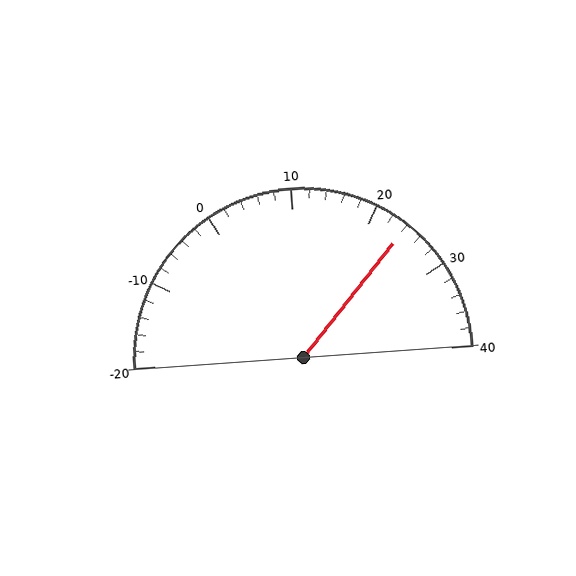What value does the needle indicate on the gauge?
The needle indicates approximately 24.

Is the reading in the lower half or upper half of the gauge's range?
The reading is in the upper half of the range (-20 to 40).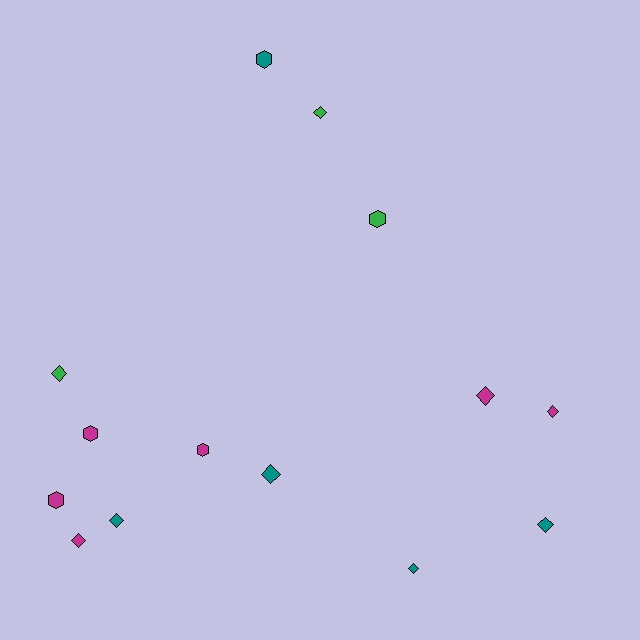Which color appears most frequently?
Magenta, with 6 objects.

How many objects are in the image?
There are 14 objects.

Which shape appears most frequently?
Diamond, with 9 objects.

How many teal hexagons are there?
There is 1 teal hexagon.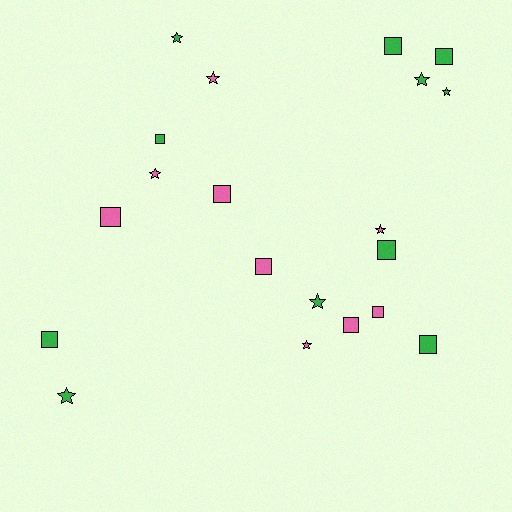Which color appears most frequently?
Green, with 11 objects.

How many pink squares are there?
There are 5 pink squares.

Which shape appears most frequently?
Square, with 11 objects.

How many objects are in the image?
There are 20 objects.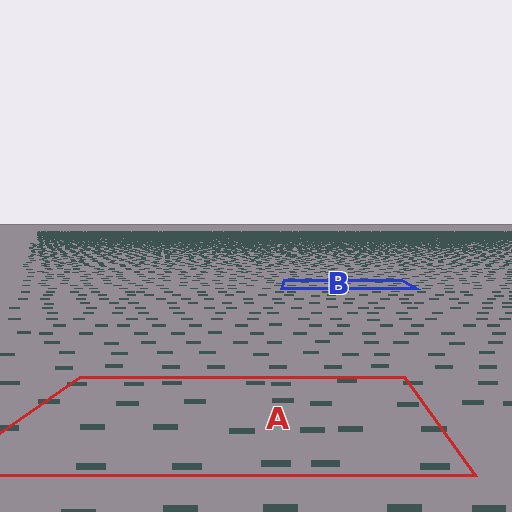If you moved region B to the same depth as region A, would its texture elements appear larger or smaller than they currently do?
They would appear larger. At a closer depth, the same texture elements are projected at a bigger on-screen size.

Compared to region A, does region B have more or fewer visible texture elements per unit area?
Region B has more texture elements per unit area — they are packed more densely because it is farther away.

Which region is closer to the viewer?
Region A is closer. The texture elements there are larger and more spread out.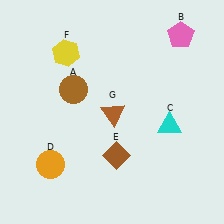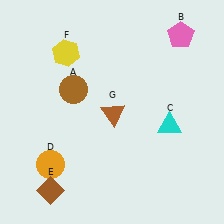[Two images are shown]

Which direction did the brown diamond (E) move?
The brown diamond (E) moved left.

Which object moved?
The brown diamond (E) moved left.